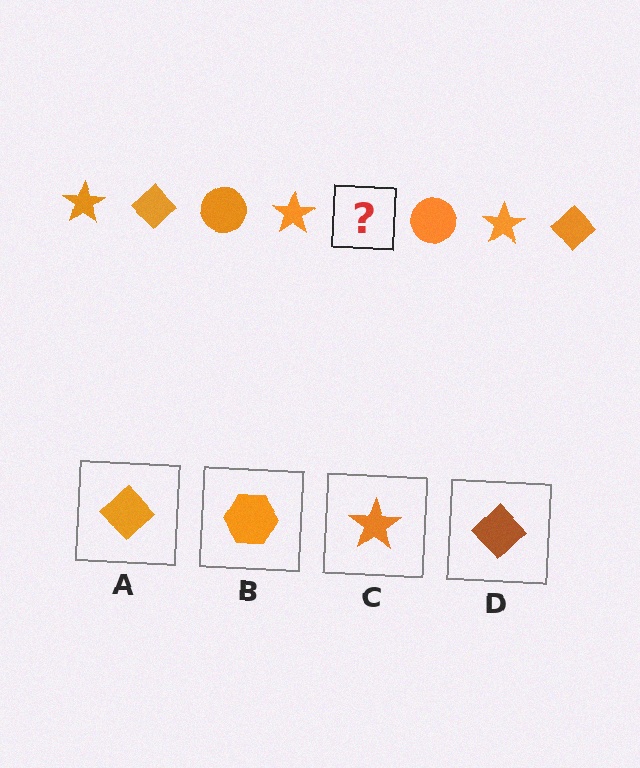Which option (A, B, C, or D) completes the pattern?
A.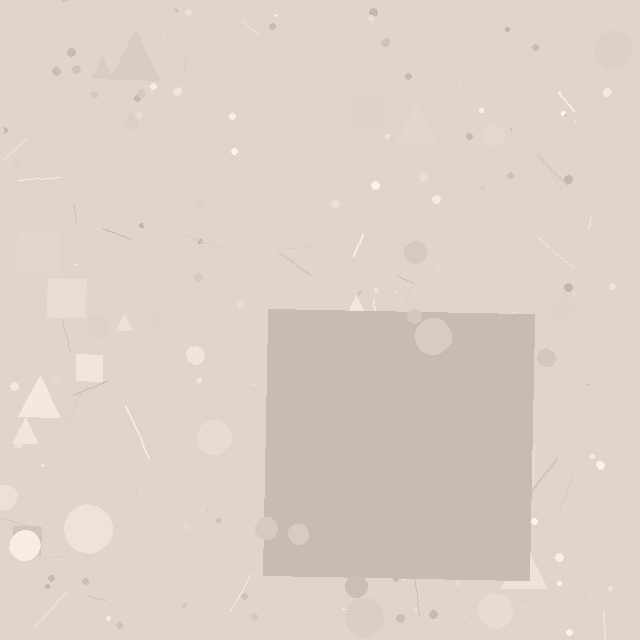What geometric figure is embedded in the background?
A square is embedded in the background.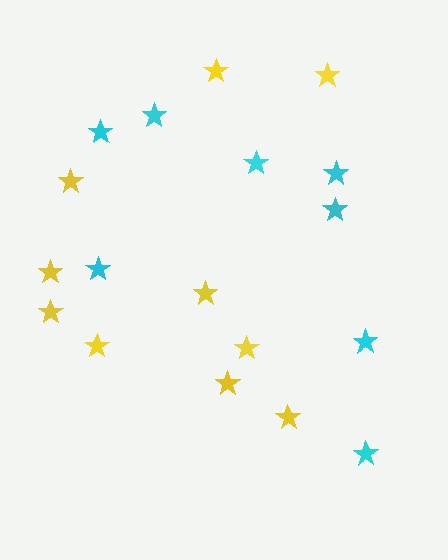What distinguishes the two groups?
There are 2 groups: one group of cyan stars (8) and one group of yellow stars (10).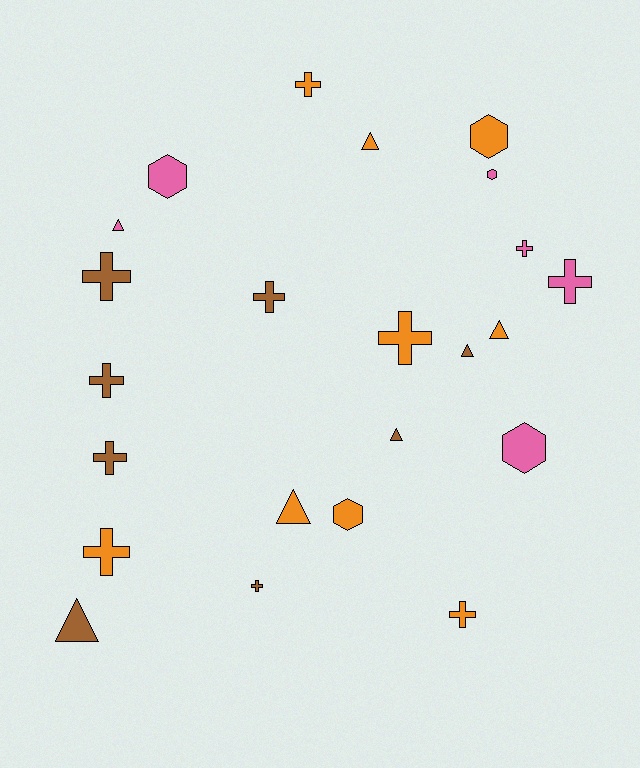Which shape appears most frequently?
Cross, with 11 objects.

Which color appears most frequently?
Orange, with 9 objects.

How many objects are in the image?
There are 23 objects.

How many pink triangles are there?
There is 1 pink triangle.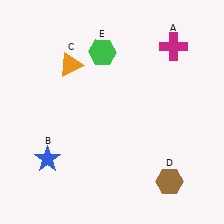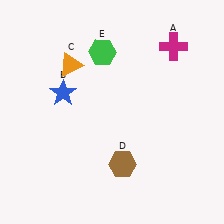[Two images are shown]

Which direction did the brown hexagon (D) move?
The brown hexagon (D) moved left.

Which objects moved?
The objects that moved are: the blue star (B), the brown hexagon (D).